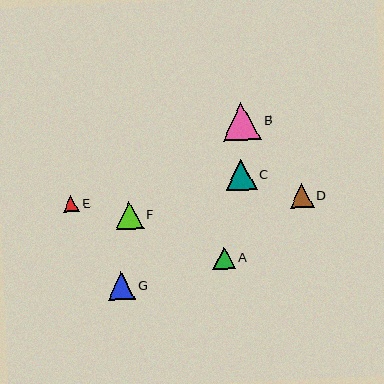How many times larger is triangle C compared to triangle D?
Triangle C is approximately 1.3 times the size of triangle D.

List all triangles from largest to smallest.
From largest to smallest: B, C, F, G, D, A, E.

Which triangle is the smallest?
Triangle E is the smallest with a size of approximately 16 pixels.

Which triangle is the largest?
Triangle B is the largest with a size of approximately 39 pixels.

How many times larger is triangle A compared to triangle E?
Triangle A is approximately 1.4 times the size of triangle E.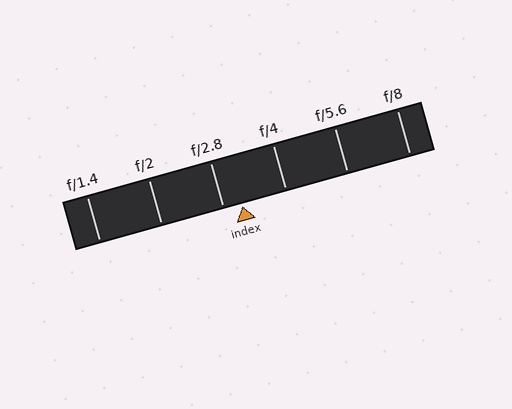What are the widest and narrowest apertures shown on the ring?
The widest aperture shown is f/1.4 and the narrowest is f/8.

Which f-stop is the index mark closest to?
The index mark is closest to f/2.8.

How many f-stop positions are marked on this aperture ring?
There are 6 f-stop positions marked.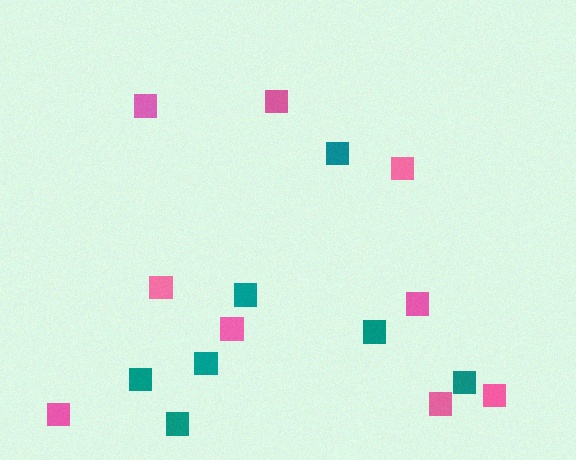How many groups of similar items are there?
There are 2 groups: one group of pink squares (9) and one group of teal squares (7).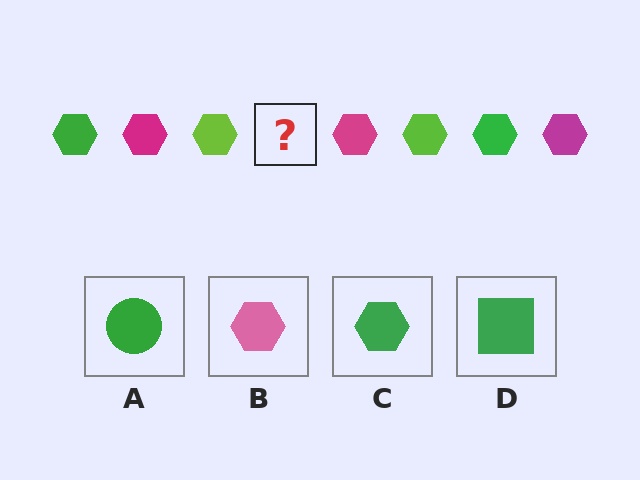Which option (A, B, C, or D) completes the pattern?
C.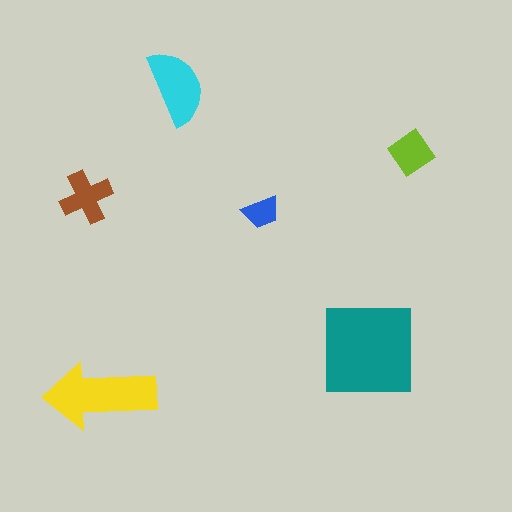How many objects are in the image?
There are 6 objects in the image.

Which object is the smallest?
The blue trapezoid.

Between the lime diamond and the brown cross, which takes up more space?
The brown cross.